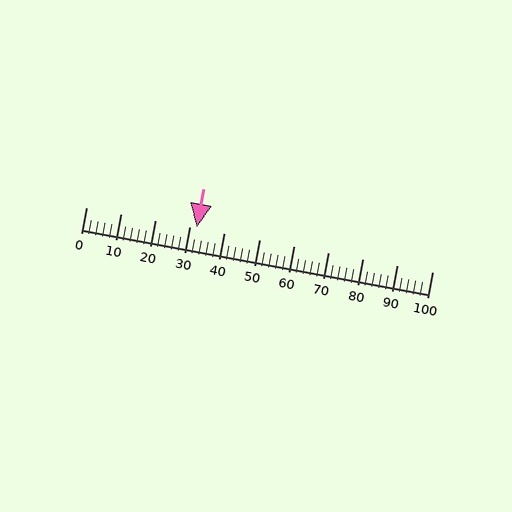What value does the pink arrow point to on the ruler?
The pink arrow points to approximately 32.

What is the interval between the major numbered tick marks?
The major tick marks are spaced 10 units apart.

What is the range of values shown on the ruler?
The ruler shows values from 0 to 100.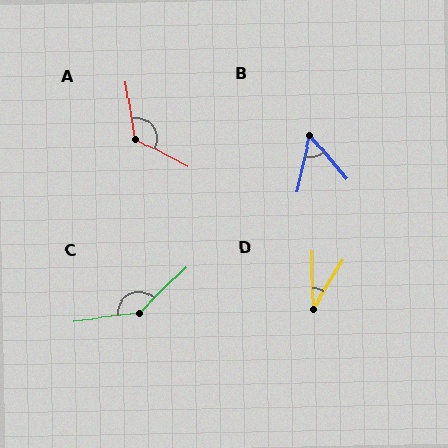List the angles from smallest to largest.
D (31°), B (55°), A (127°), C (143°).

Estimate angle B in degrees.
Approximately 55 degrees.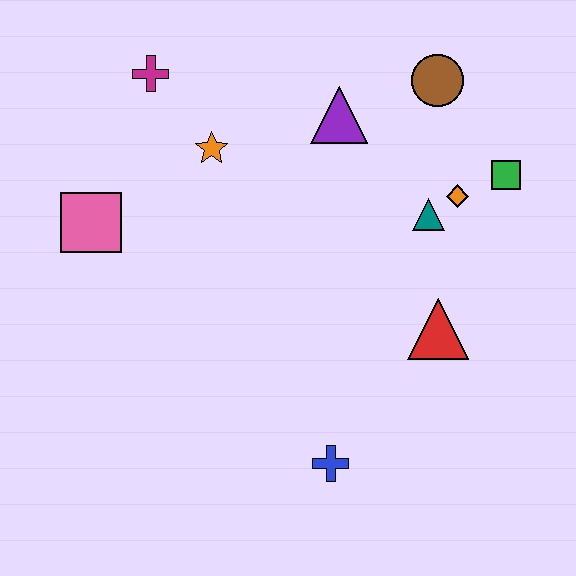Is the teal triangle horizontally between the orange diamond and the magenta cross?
Yes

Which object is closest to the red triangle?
The teal triangle is closest to the red triangle.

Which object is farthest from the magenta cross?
The blue cross is farthest from the magenta cross.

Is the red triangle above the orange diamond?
No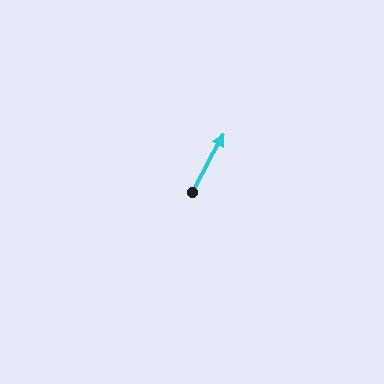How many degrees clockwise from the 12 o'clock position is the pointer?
Approximately 28 degrees.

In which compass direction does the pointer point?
Northeast.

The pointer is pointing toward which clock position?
Roughly 1 o'clock.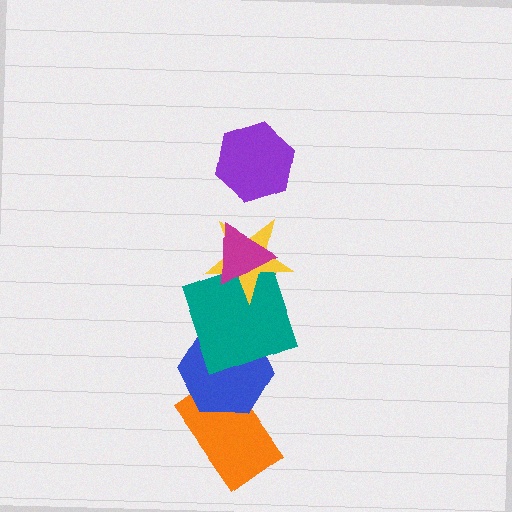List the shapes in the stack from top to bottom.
From top to bottom: the purple hexagon, the magenta triangle, the yellow star, the teal square, the blue hexagon, the orange rectangle.